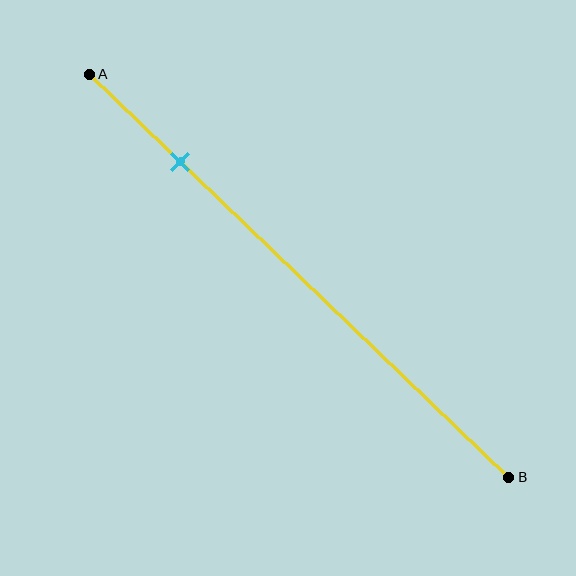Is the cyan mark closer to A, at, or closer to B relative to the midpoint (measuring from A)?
The cyan mark is closer to point A than the midpoint of segment AB.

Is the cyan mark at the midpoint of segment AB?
No, the mark is at about 20% from A, not at the 50% midpoint.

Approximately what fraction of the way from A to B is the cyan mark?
The cyan mark is approximately 20% of the way from A to B.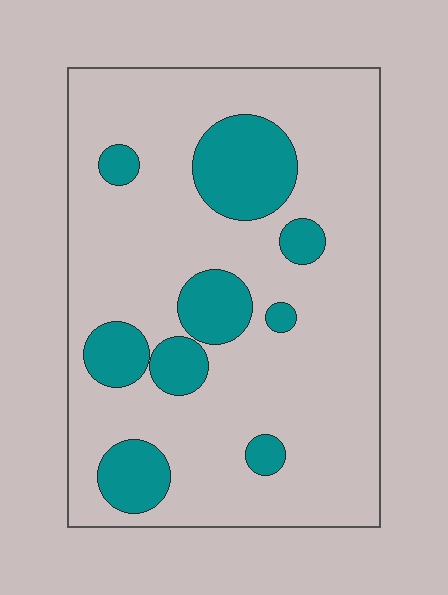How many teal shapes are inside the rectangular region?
9.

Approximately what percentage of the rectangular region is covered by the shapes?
Approximately 20%.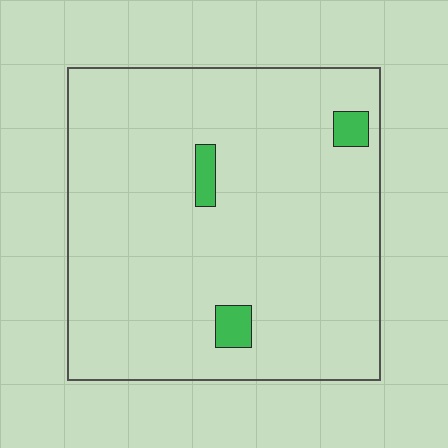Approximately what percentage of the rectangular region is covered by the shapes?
Approximately 5%.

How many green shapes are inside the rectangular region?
3.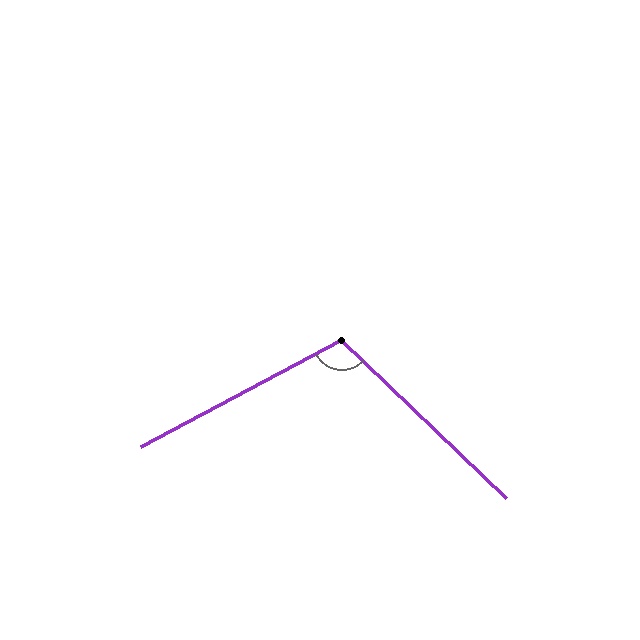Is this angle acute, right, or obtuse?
It is obtuse.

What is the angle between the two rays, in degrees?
Approximately 108 degrees.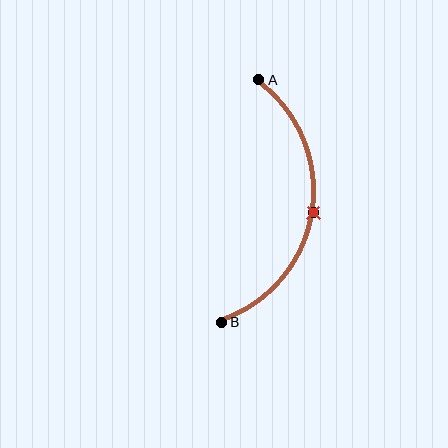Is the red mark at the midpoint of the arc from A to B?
Yes. The red mark lies on the arc at equal arc-length from both A and B — it is the arc midpoint.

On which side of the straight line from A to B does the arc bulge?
The arc bulges to the right of the straight line connecting A and B.